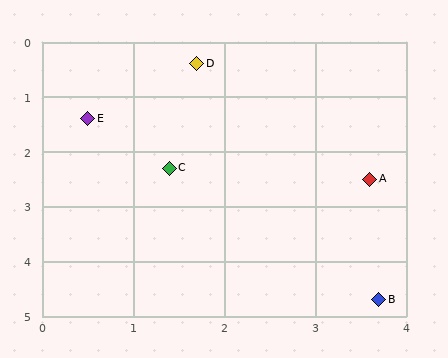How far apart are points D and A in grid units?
Points D and A are about 2.8 grid units apart.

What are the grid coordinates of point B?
Point B is at approximately (3.7, 4.7).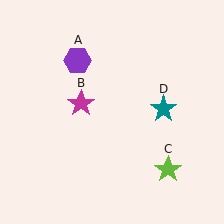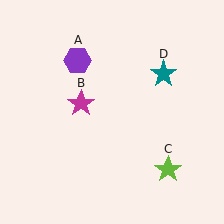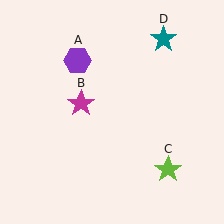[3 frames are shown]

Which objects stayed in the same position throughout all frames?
Purple hexagon (object A) and magenta star (object B) and lime star (object C) remained stationary.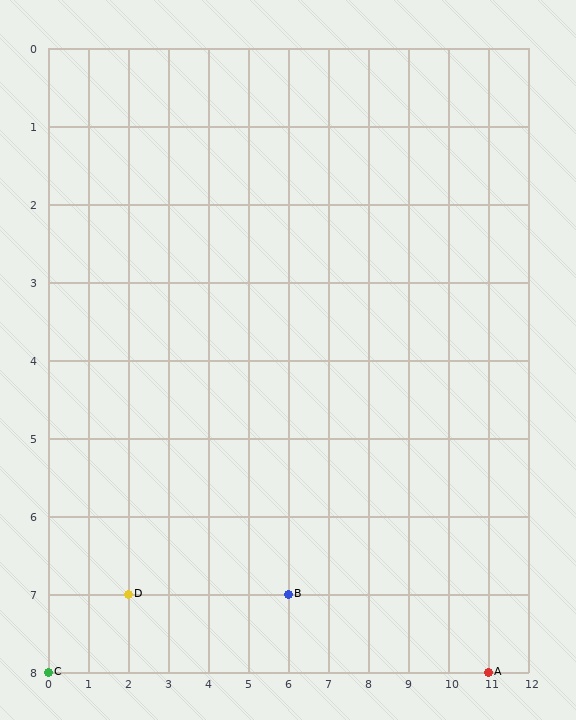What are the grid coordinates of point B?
Point B is at grid coordinates (6, 7).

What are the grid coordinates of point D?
Point D is at grid coordinates (2, 7).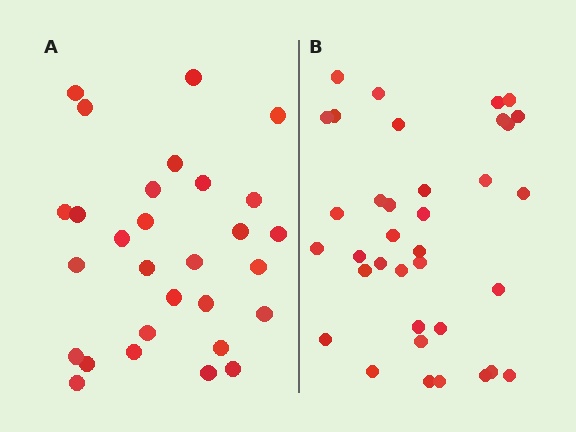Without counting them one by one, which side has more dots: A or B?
Region B (the right region) has more dots.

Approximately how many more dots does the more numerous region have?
Region B has roughly 8 or so more dots than region A.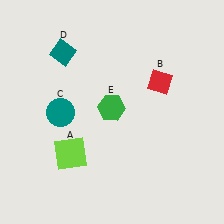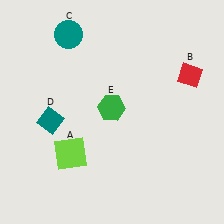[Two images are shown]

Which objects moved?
The objects that moved are: the red diamond (B), the teal circle (C), the teal diamond (D).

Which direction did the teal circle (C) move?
The teal circle (C) moved up.